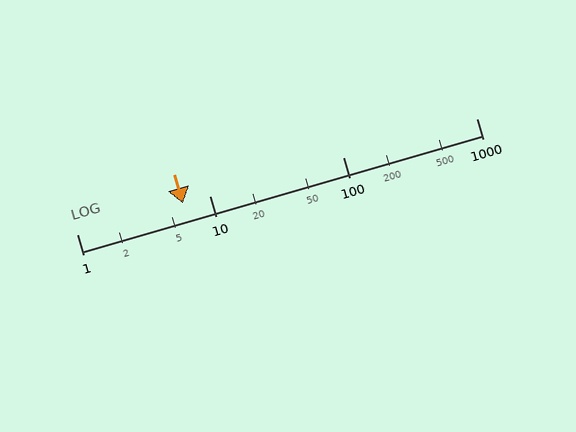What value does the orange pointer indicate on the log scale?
The pointer indicates approximately 6.3.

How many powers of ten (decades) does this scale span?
The scale spans 3 decades, from 1 to 1000.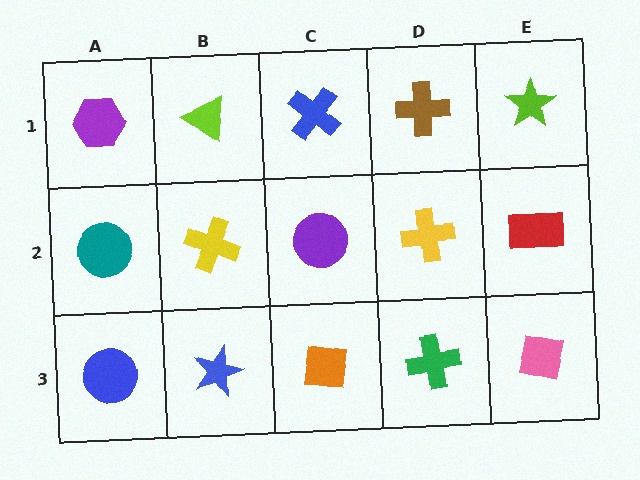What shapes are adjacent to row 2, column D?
A brown cross (row 1, column D), a green cross (row 3, column D), a purple circle (row 2, column C), a red rectangle (row 2, column E).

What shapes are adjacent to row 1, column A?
A teal circle (row 2, column A), a lime triangle (row 1, column B).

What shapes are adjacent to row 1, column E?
A red rectangle (row 2, column E), a brown cross (row 1, column D).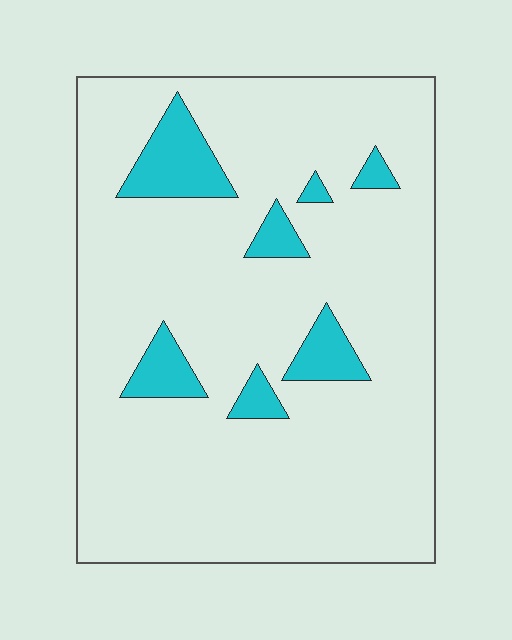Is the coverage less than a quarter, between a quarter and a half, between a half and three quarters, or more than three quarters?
Less than a quarter.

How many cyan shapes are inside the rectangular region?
7.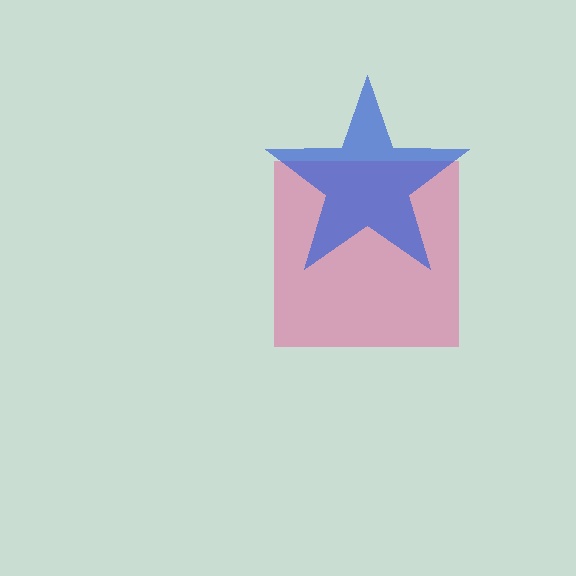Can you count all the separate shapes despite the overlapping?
Yes, there are 2 separate shapes.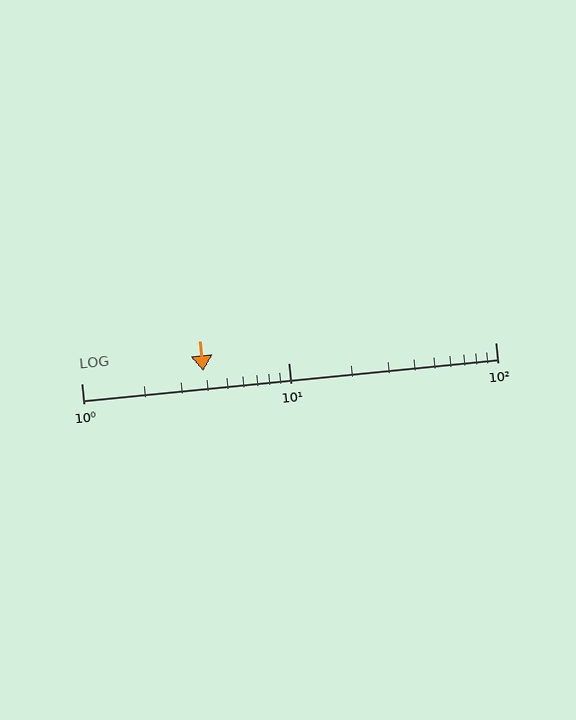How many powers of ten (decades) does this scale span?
The scale spans 2 decades, from 1 to 100.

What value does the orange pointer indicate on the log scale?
The pointer indicates approximately 3.9.